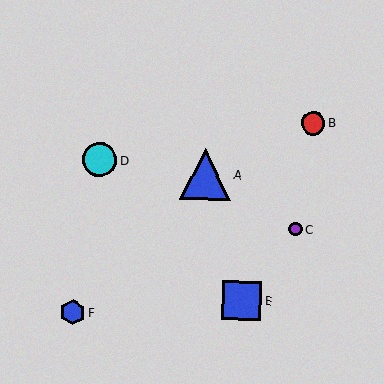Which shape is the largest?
The blue triangle (labeled A) is the largest.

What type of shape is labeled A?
Shape A is a blue triangle.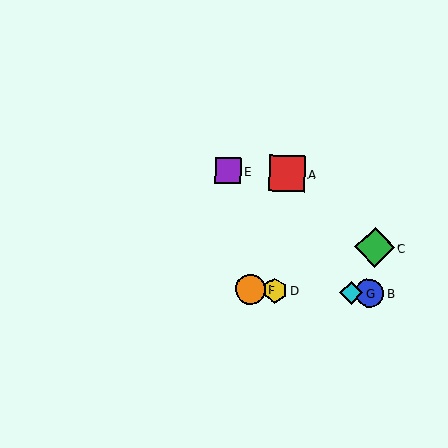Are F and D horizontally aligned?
Yes, both are at y≈289.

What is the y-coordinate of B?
Object B is at y≈293.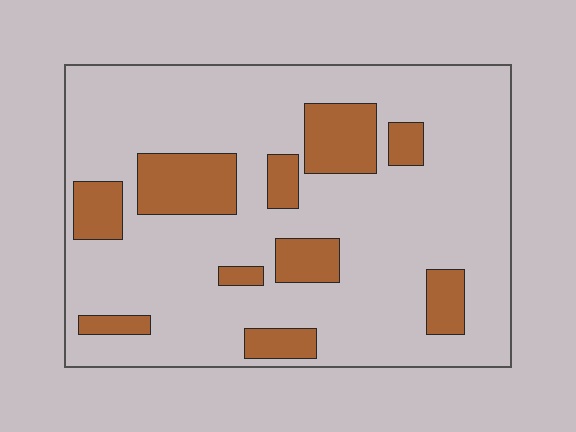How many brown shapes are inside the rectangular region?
10.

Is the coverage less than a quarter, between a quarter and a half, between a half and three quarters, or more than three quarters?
Less than a quarter.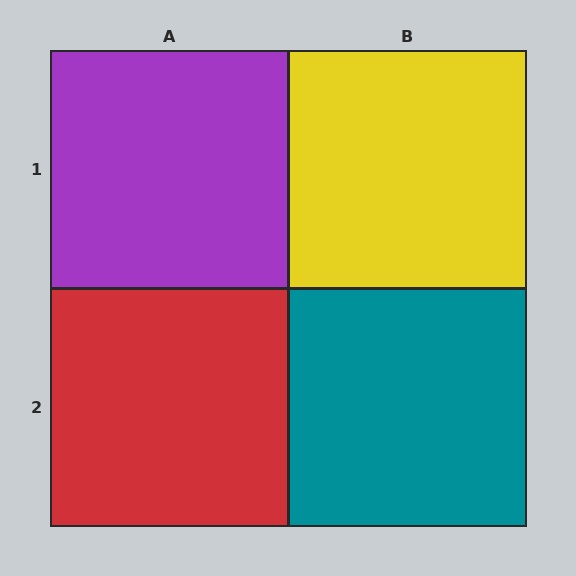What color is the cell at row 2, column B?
Teal.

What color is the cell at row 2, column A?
Red.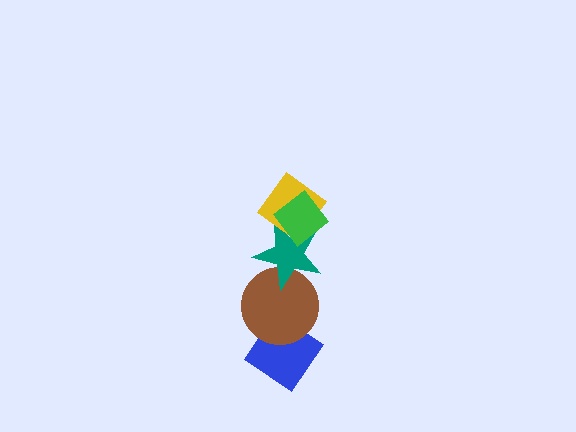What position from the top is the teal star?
The teal star is 3rd from the top.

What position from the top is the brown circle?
The brown circle is 4th from the top.